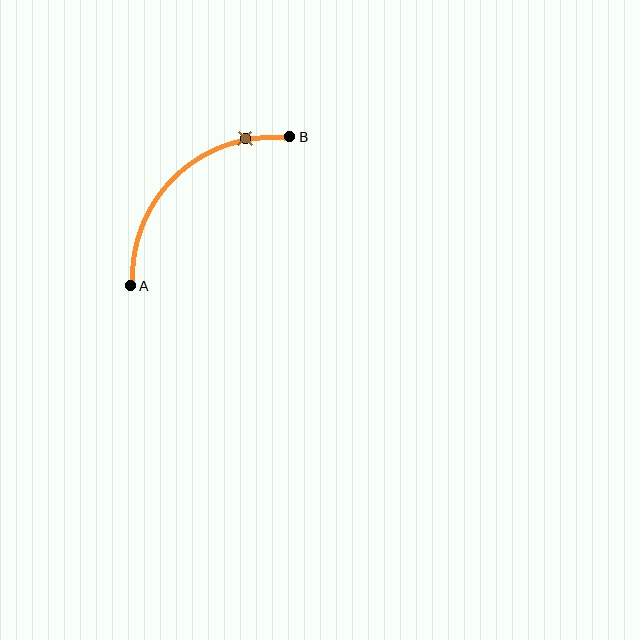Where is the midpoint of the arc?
The arc midpoint is the point on the curve farthest from the straight line joining A and B. It sits above and to the left of that line.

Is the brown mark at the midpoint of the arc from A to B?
No. The brown mark lies on the arc but is closer to endpoint B. The arc midpoint would be at the point on the curve equidistant along the arc from both A and B.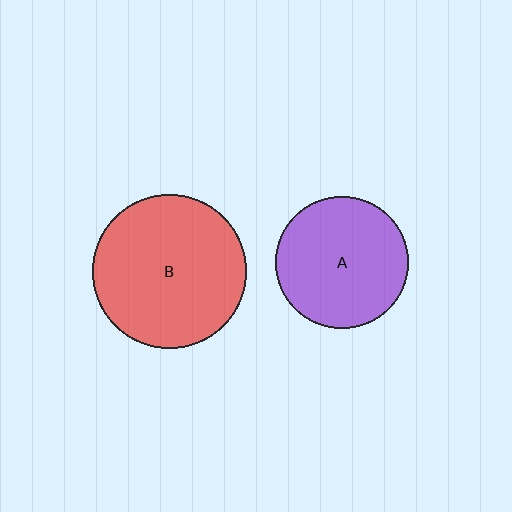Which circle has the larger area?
Circle B (red).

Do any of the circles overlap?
No, none of the circles overlap.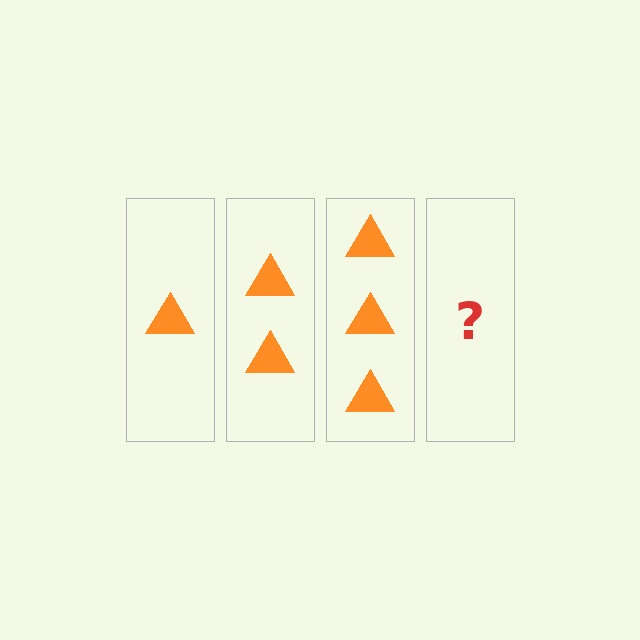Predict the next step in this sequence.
The next step is 4 triangles.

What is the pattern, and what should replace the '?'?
The pattern is that each step adds one more triangle. The '?' should be 4 triangles.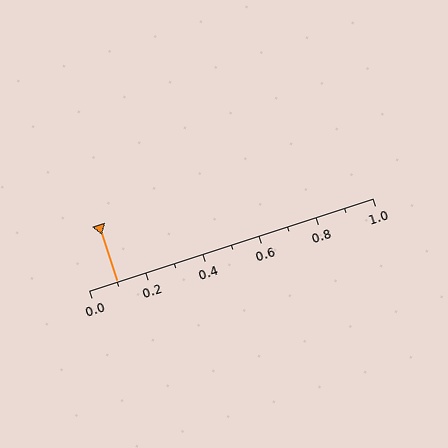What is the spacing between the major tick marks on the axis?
The major ticks are spaced 0.2 apart.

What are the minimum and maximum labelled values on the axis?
The axis runs from 0.0 to 1.0.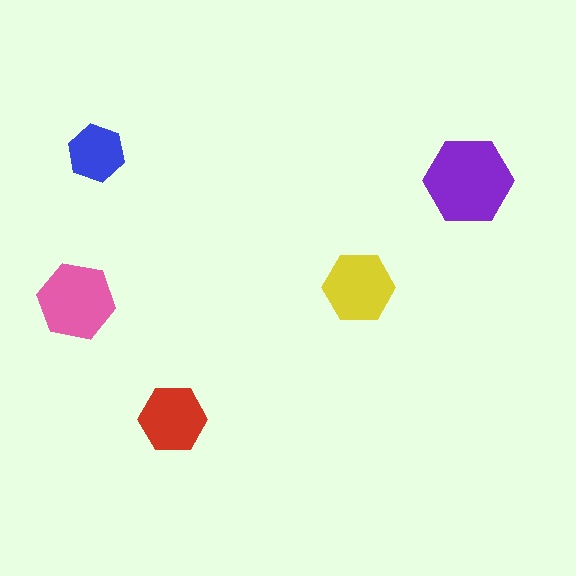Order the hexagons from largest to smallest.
the purple one, the pink one, the yellow one, the red one, the blue one.